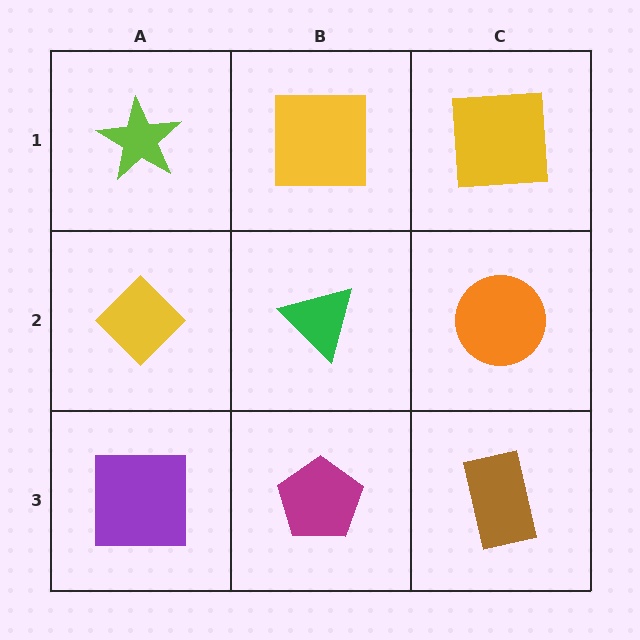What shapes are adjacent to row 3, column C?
An orange circle (row 2, column C), a magenta pentagon (row 3, column B).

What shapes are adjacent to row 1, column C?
An orange circle (row 2, column C), a yellow square (row 1, column B).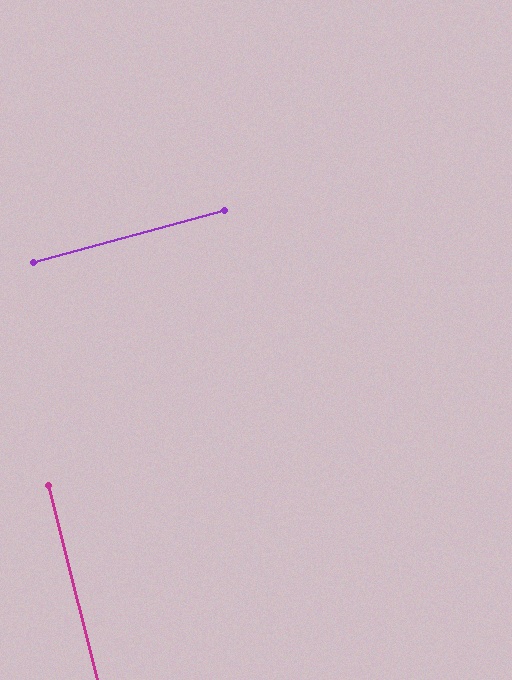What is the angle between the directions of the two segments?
Approximately 89 degrees.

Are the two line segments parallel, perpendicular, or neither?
Perpendicular — they meet at approximately 89°.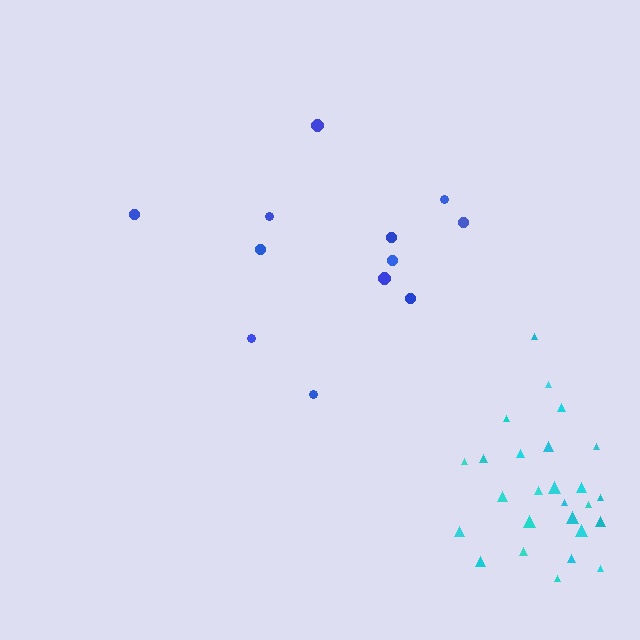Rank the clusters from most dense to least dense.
cyan, blue.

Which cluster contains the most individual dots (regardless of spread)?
Cyan (26).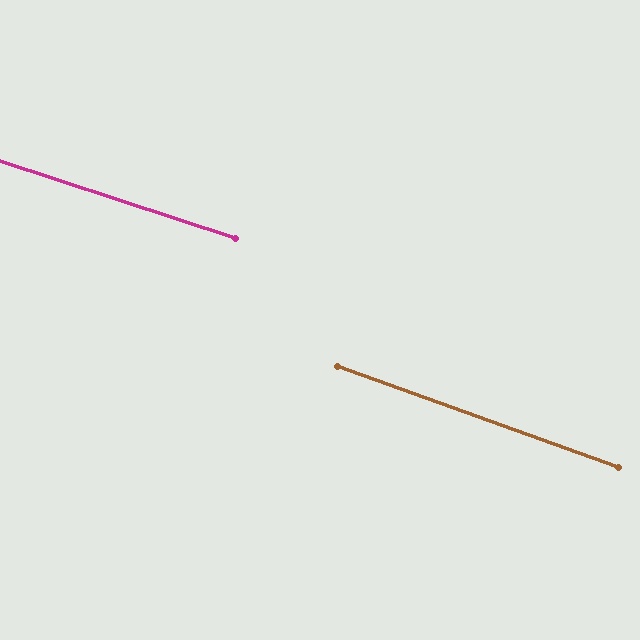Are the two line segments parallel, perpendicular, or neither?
Parallel — their directions differ by only 1.5°.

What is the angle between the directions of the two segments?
Approximately 2 degrees.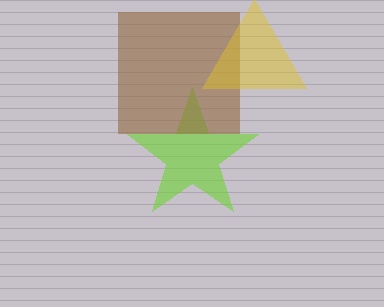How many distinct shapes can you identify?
There are 3 distinct shapes: a lime star, a brown square, a yellow triangle.